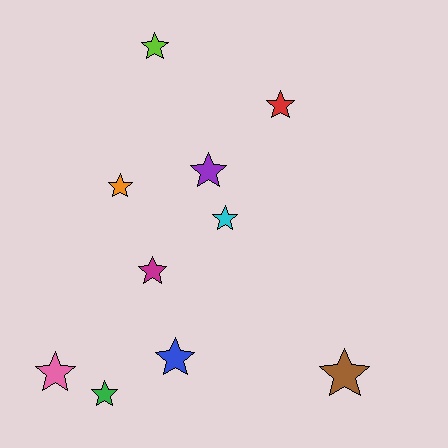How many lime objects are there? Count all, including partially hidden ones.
There is 1 lime object.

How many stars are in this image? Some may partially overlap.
There are 10 stars.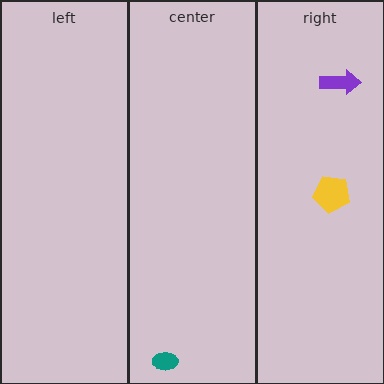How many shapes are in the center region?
1.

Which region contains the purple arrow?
The right region.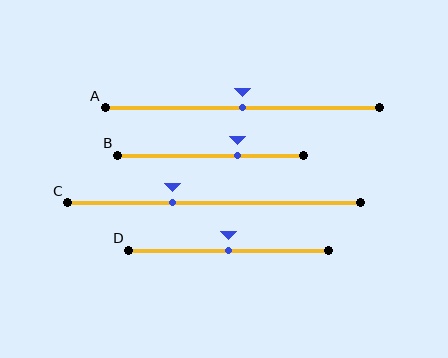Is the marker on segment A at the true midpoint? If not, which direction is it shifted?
Yes, the marker on segment A is at the true midpoint.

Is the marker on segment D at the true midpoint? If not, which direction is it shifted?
Yes, the marker on segment D is at the true midpoint.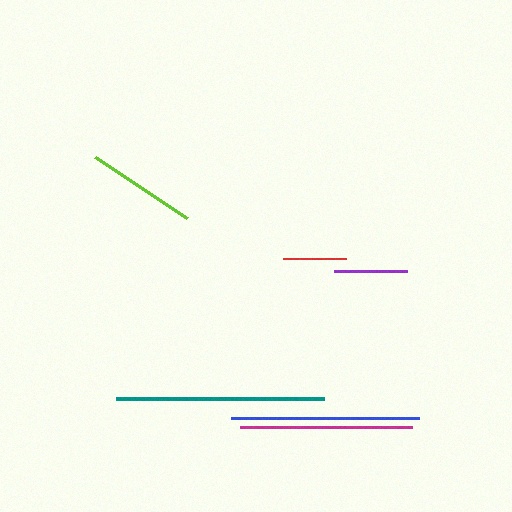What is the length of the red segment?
The red segment is approximately 64 pixels long.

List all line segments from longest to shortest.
From longest to shortest: teal, blue, magenta, lime, purple, red.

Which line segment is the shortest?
The red line is the shortest at approximately 64 pixels.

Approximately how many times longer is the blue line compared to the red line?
The blue line is approximately 2.9 times the length of the red line.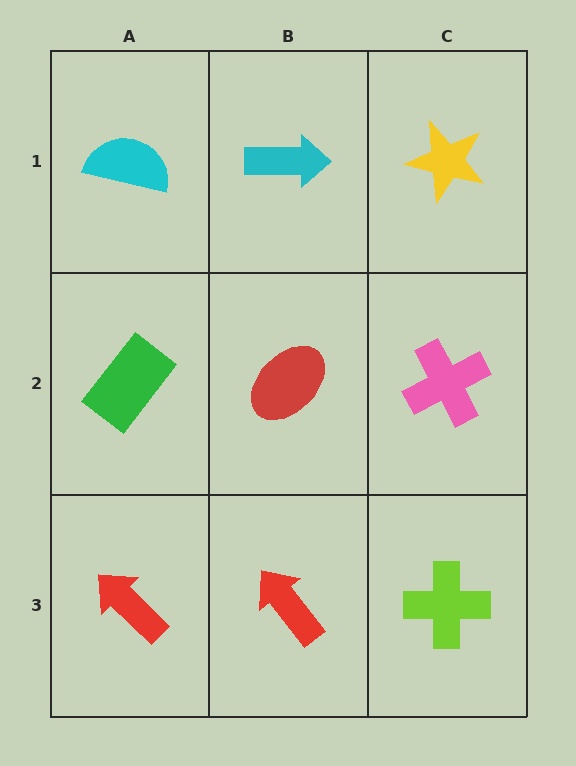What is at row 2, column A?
A green rectangle.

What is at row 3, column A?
A red arrow.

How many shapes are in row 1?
3 shapes.